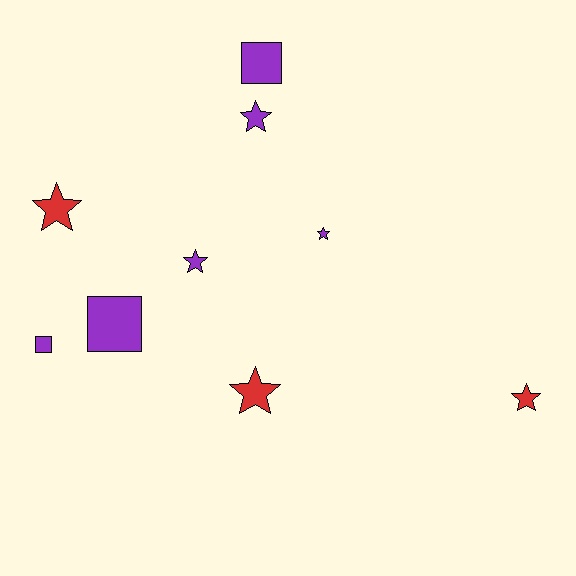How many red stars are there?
There are 3 red stars.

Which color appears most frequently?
Purple, with 6 objects.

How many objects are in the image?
There are 9 objects.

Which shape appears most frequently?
Star, with 6 objects.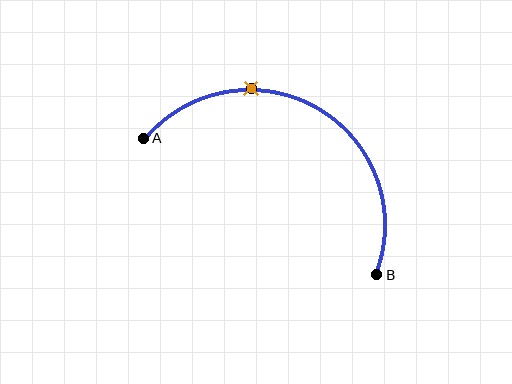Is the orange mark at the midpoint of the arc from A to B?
No. The orange mark lies on the arc but is closer to endpoint A. The arc midpoint would be at the point on the curve equidistant along the arc from both A and B.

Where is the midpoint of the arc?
The arc midpoint is the point on the curve farthest from the straight line joining A and B. It sits above that line.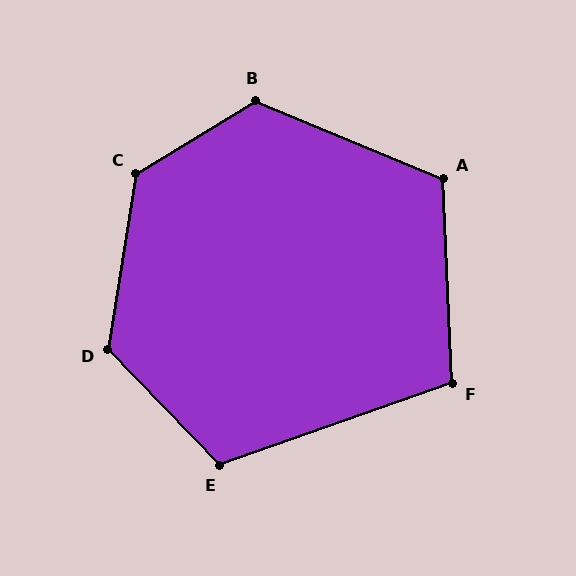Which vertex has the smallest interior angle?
F, at approximately 107 degrees.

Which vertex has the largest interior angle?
C, at approximately 130 degrees.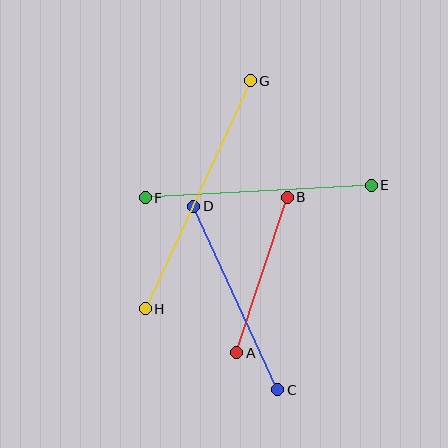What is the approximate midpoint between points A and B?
The midpoint is at approximately (262, 275) pixels.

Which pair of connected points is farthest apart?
Points G and H are farthest apart.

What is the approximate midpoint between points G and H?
The midpoint is at approximately (198, 195) pixels.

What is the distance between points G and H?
The distance is approximately 251 pixels.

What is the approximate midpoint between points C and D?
The midpoint is at approximately (236, 298) pixels.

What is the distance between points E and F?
The distance is approximately 226 pixels.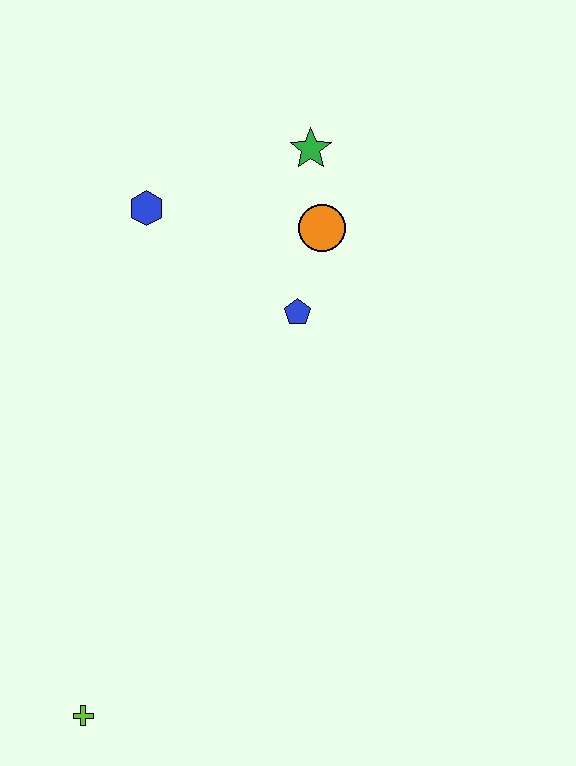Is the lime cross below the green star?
Yes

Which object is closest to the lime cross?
The blue pentagon is closest to the lime cross.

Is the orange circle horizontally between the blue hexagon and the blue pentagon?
No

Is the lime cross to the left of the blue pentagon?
Yes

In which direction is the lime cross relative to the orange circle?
The lime cross is below the orange circle.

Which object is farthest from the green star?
The lime cross is farthest from the green star.